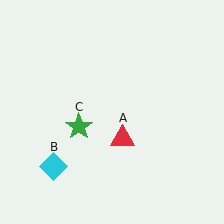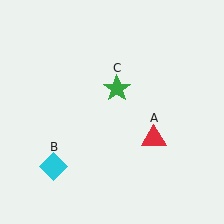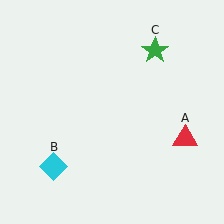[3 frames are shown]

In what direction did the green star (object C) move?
The green star (object C) moved up and to the right.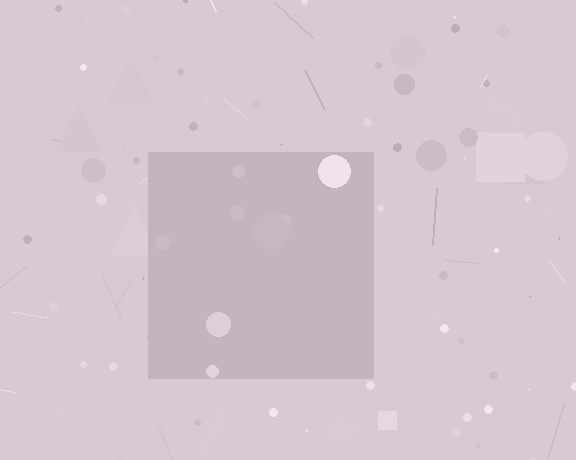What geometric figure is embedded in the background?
A square is embedded in the background.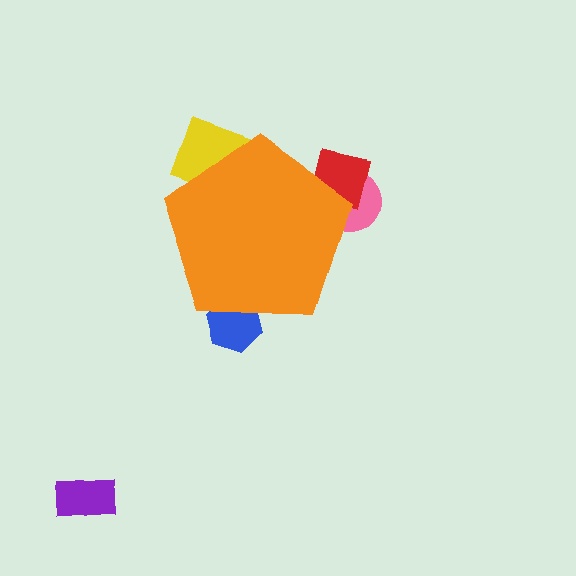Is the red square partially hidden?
Yes, the red square is partially hidden behind the orange pentagon.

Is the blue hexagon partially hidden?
Yes, the blue hexagon is partially hidden behind the orange pentagon.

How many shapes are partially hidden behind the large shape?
4 shapes are partially hidden.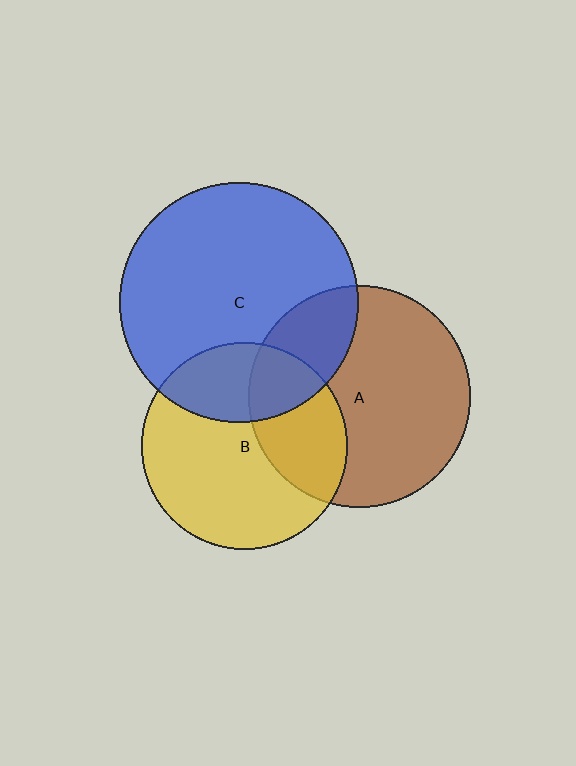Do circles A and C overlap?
Yes.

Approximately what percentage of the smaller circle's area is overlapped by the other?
Approximately 25%.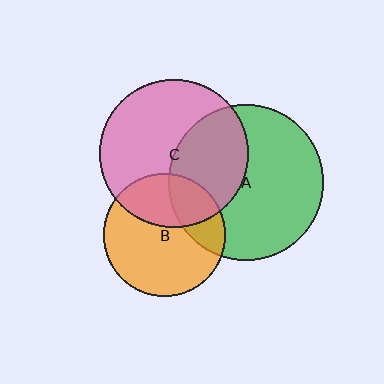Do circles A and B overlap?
Yes.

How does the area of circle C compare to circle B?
Approximately 1.5 times.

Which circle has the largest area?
Circle A (green).